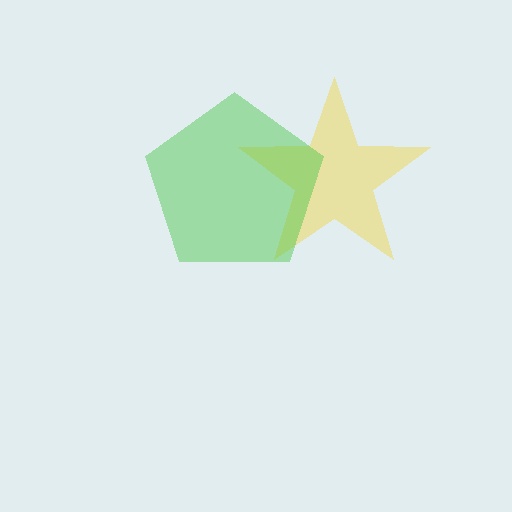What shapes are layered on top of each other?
The layered shapes are: a yellow star, a green pentagon.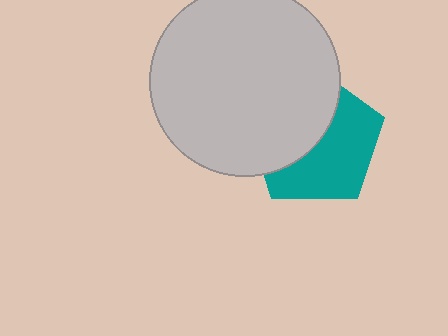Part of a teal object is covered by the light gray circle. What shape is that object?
It is a pentagon.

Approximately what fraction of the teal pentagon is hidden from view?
Roughly 47% of the teal pentagon is hidden behind the light gray circle.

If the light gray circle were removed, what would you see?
You would see the complete teal pentagon.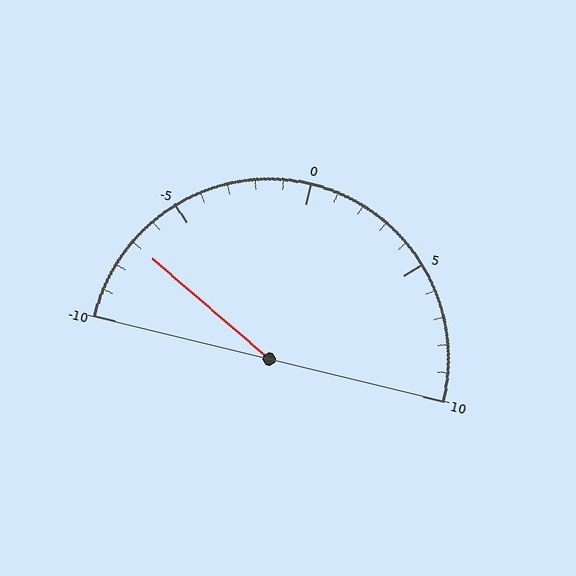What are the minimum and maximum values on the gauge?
The gauge ranges from -10 to 10.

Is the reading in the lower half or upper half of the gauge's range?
The reading is in the lower half of the range (-10 to 10).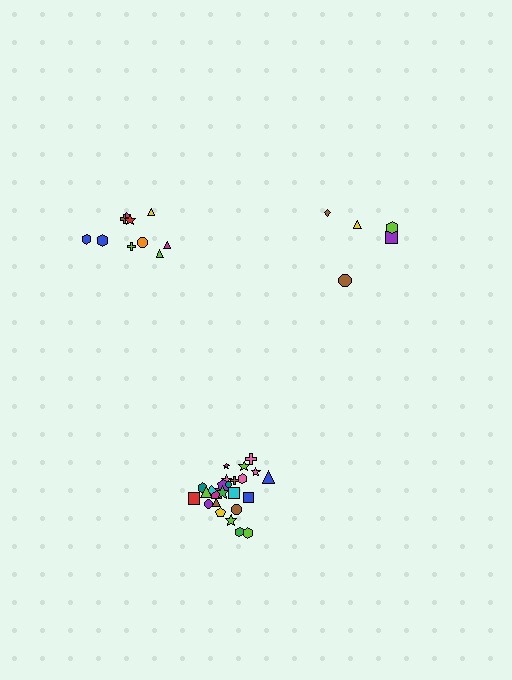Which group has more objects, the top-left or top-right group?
The top-left group.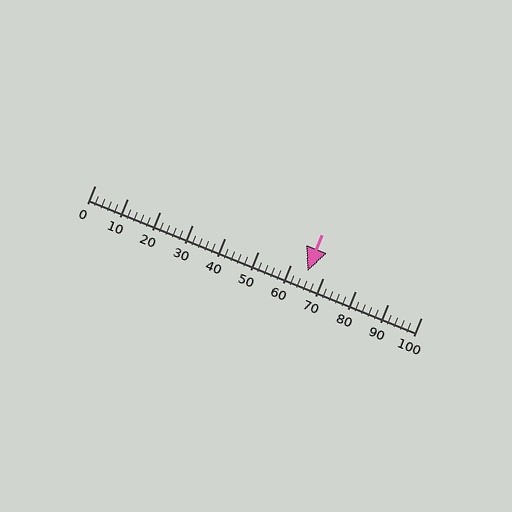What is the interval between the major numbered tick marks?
The major tick marks are spaced 10 units apart.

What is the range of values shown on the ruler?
The ruler shows values from 0 to 100.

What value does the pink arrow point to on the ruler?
The pink arrow points to approximately 65.